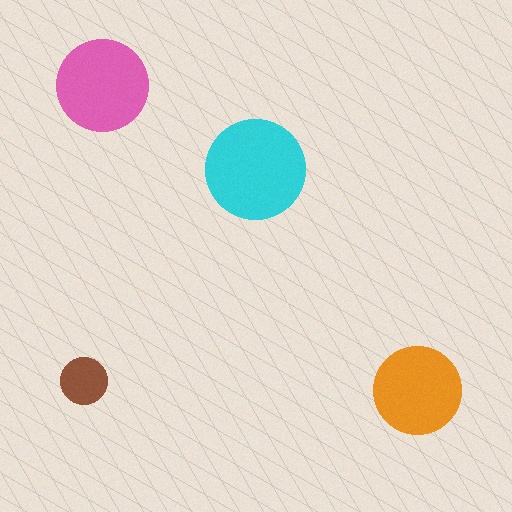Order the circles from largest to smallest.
the cyan one, the pink one, the orange one, the brown one.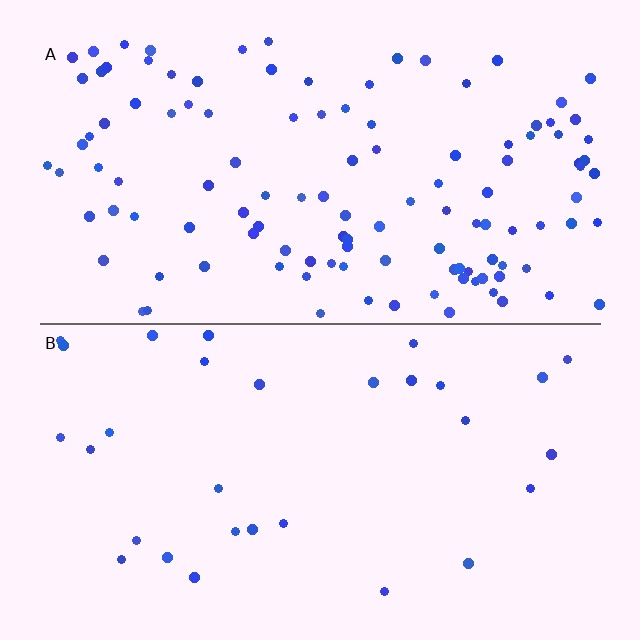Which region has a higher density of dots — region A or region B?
A (the top).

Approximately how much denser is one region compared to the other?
Approximately 3.9× — region A over region B.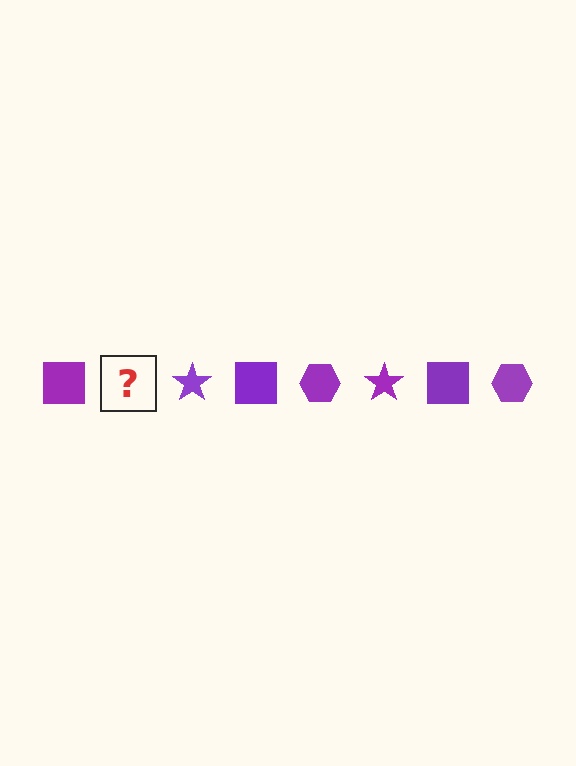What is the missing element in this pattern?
The missing element is a purple hexagon.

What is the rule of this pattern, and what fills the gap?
The rule is that the pattern cycles through square, hexagon, star shapes in purple. The gap should be filled with a purple hexagon.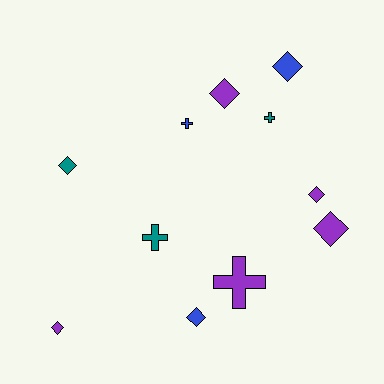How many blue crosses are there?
There is 1 blue cross.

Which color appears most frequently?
Purple, with 5 objects.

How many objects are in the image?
There are 11 objects.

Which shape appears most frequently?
Diamond, with 7 objects.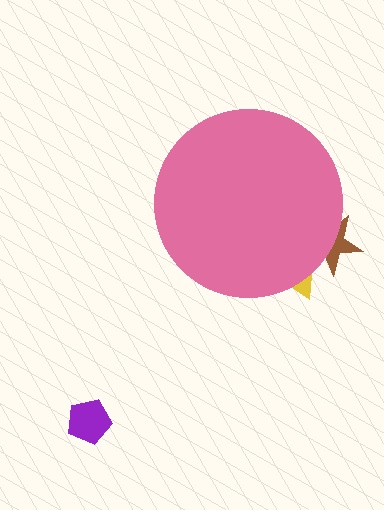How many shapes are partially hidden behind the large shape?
2 shapes are partially hidden.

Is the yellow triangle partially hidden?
Yes, the yellow triangle is partially hidden behind the pink circle.